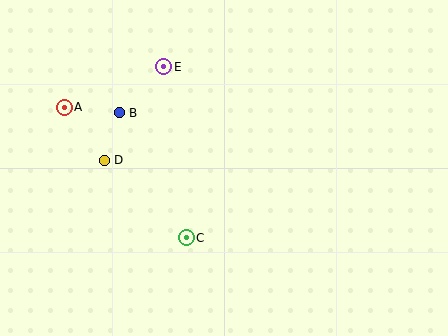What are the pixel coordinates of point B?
Point B is at (119, 113).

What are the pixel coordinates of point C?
Point C is at (186, 238).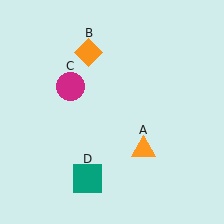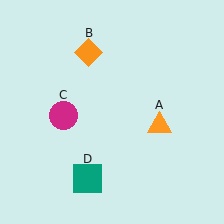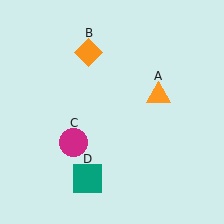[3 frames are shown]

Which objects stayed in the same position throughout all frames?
Orange diamond (object B) and teal square (object D) remained stationary.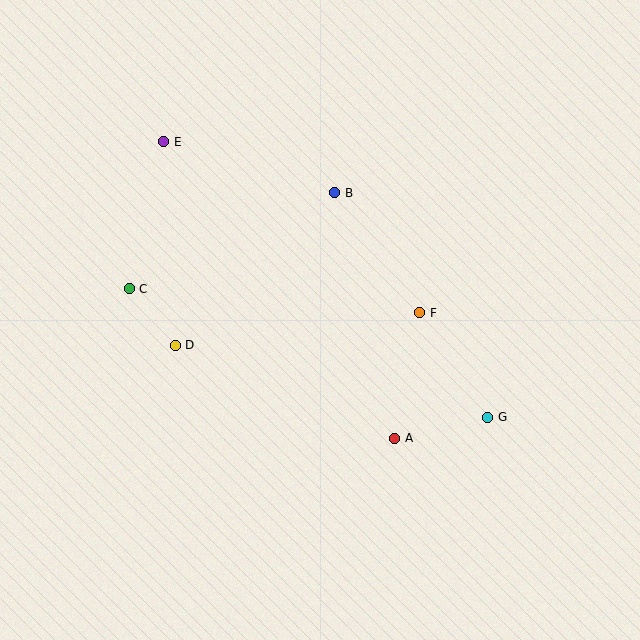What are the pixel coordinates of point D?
Point D is at (175, 345).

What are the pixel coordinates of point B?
Point B is at (335, 193).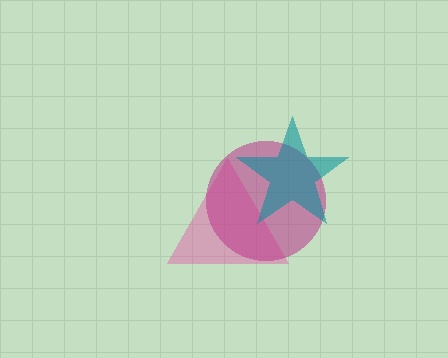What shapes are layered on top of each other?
The layered shapes are: a pink triangle, a magenta circle, a teal star.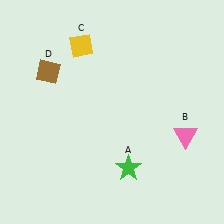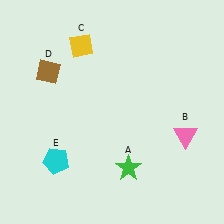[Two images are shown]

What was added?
A cyan pentagon (E) was added in Image 2.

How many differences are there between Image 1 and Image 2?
There is 1 difference between the two images.